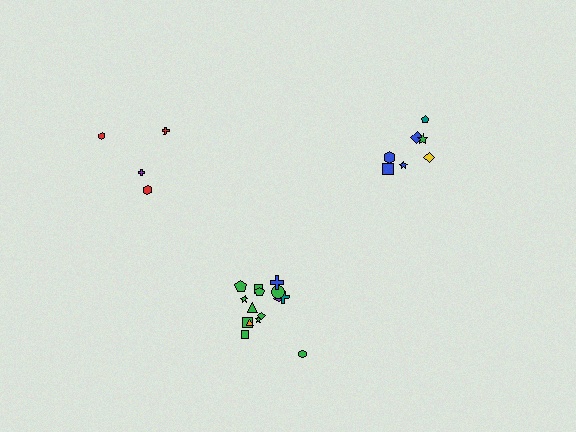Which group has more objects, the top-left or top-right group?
The top-right group.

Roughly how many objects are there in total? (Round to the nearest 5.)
Roughly 25 objects in total.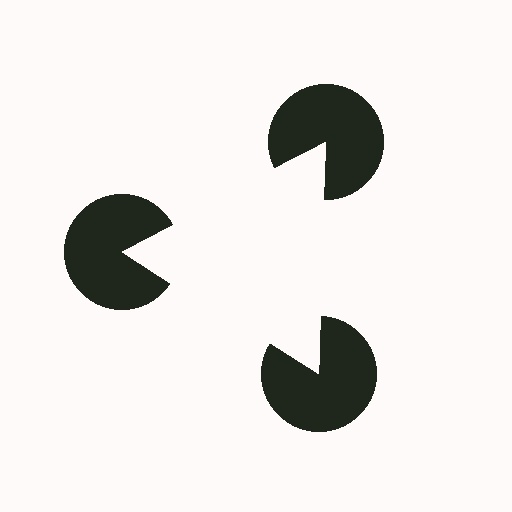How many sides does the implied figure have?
3 sides.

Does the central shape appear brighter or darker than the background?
It typically appears slightly brighter than the background, even though no actual brightness change is drawn.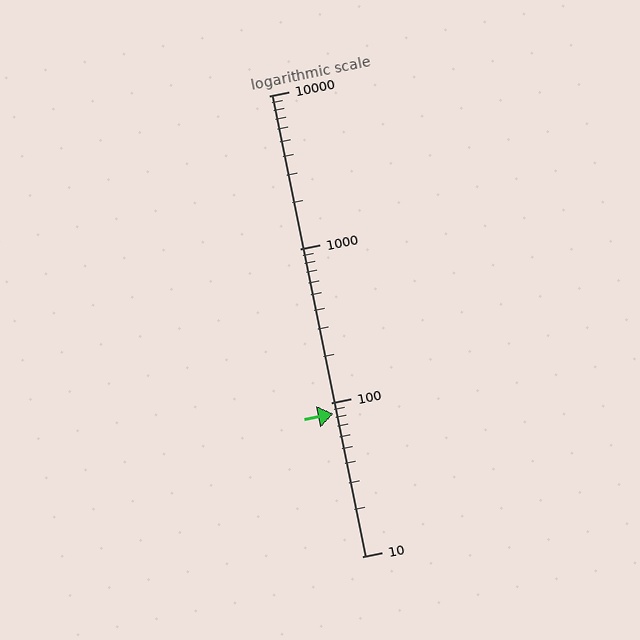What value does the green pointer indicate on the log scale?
The pointer indicates approximately 85.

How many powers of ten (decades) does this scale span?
The scale spans 3 decades, from 10 to 10000.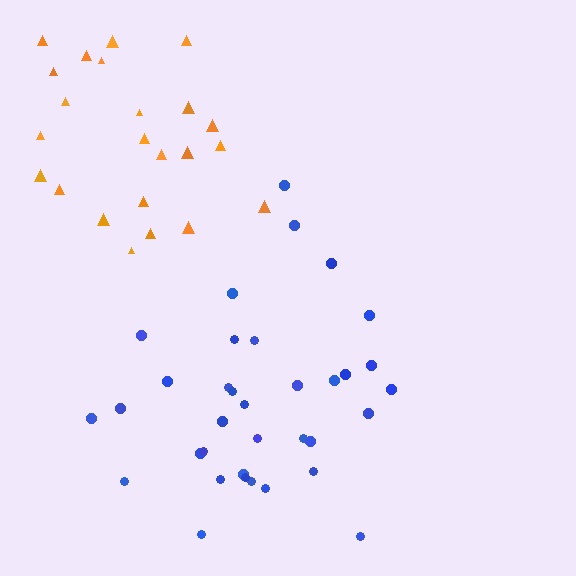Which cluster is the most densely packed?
Blue.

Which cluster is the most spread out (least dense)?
Orange.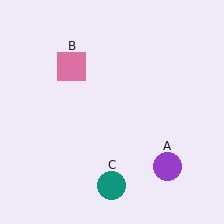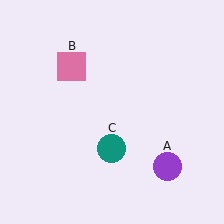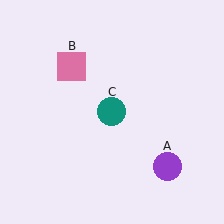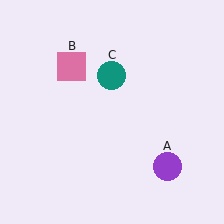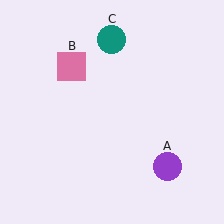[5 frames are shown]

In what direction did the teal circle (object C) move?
The teal circle (object C) moved up.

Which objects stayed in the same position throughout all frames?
Purple circle (object A) and pink square (object B) remained stationary.